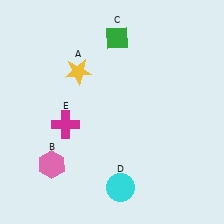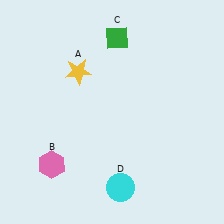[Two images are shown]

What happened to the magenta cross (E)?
The magenta cross (E) was removed in Image 2. It was in the bottom-left area of Image 1.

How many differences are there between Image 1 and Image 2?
There is 1 difference between the two images.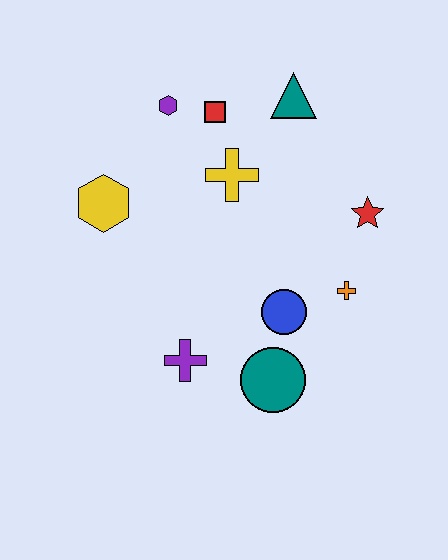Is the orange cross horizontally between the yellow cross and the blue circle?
No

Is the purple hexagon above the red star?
Yes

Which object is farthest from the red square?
The teal circle is farthest from the red square.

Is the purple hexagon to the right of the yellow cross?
No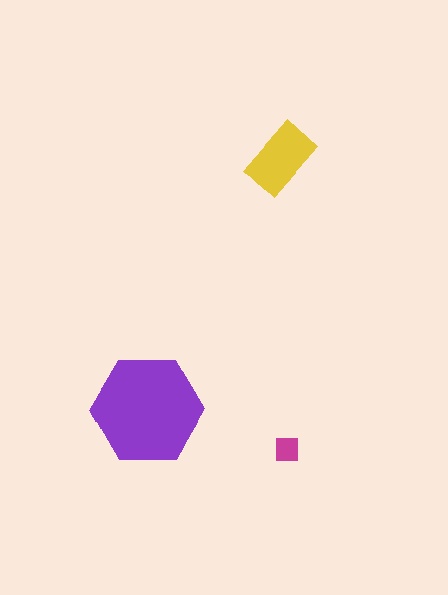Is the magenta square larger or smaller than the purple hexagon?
Smaller.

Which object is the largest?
The purple hexagon.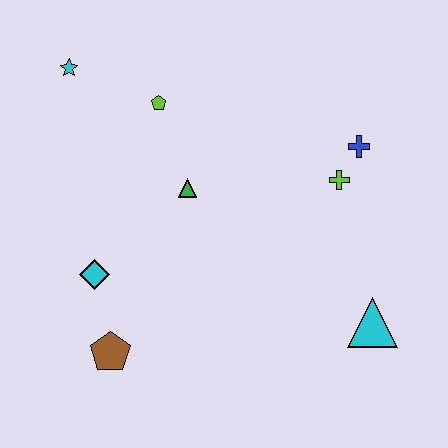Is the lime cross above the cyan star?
No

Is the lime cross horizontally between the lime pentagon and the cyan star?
No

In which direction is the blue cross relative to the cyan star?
The blue cross is to the right of the cyan star.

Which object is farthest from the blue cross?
The brown pentagon is farthest from the blue cross.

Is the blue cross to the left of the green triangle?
No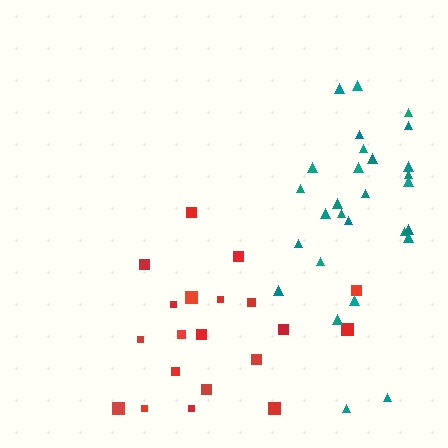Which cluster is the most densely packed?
Red.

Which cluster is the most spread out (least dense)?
Teal.